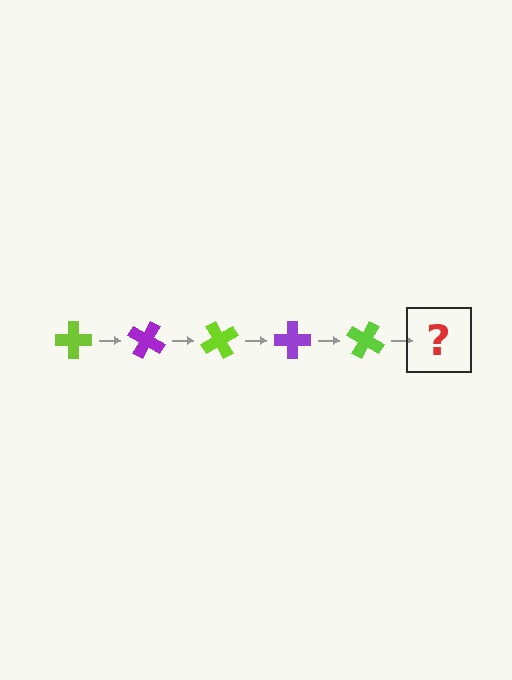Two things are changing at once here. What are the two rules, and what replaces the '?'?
The two rules are that it rotates 30 degrees each step and the color cycles through lime and purple. The '?' should be a purple cross, rotated 150 degrees from the start.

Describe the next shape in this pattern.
It should be a purple cross, rotated 150 degrees from the start.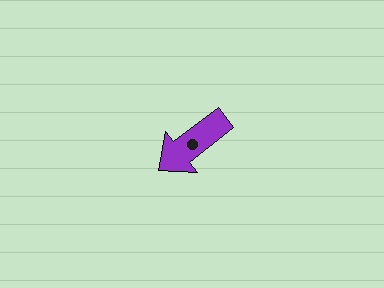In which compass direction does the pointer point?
Southwest.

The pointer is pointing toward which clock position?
Roughly 8 o'clock.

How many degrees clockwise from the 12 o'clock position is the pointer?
Approximately 232 degrees.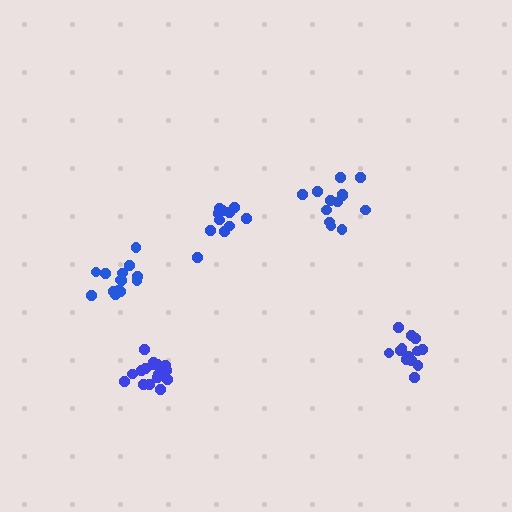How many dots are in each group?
Group 1: 13 dots, Group 2: 14 dots, Group 3: 11 dots, Group 4: 13 dots, Group 5: 16 dots (67 total).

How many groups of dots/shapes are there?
There are 5 groups.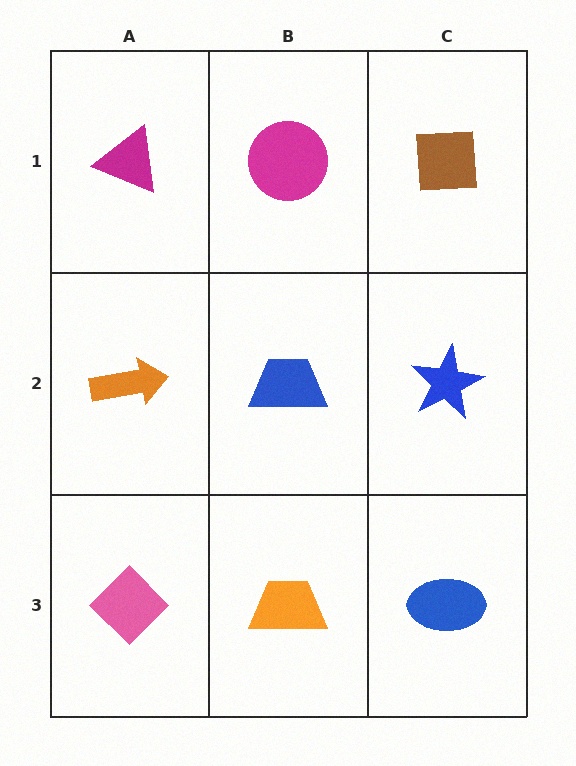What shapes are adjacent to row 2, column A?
A magenta triangle (row 1, column A), a pink diamond (row 3, column A), a blue trapezoid (row 2, column B).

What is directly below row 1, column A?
An orange arrow.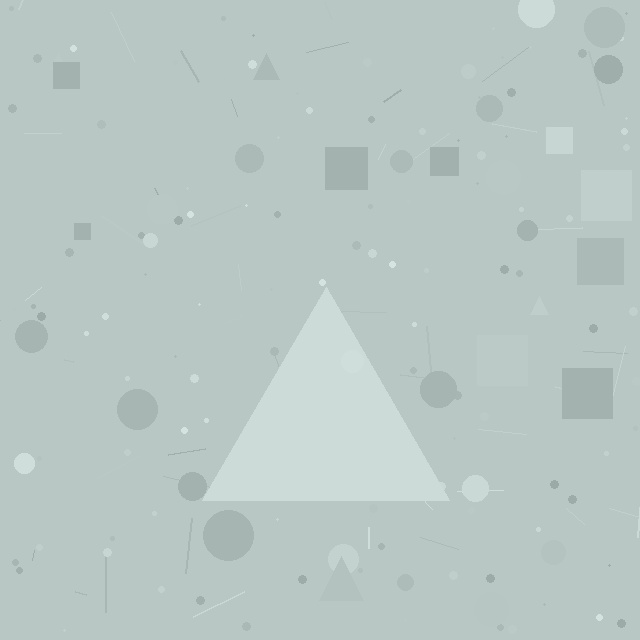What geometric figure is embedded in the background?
A triangle is embedded in the background.